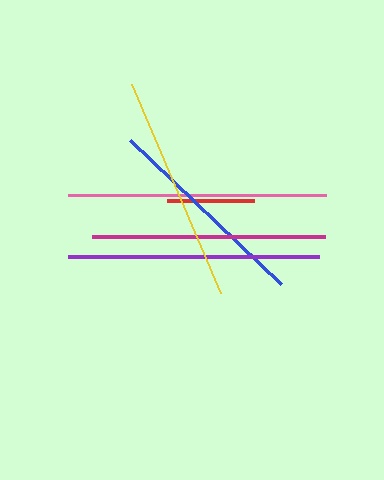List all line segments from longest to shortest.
From longest to shortest: pink, purple, magenta, yellow, blue, red.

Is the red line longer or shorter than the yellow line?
The yellow line is longer than the red line.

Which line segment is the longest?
The pink line is the longest at approximately 257 pixels.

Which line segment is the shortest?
The red line is the shortest at approximately 87 pixels.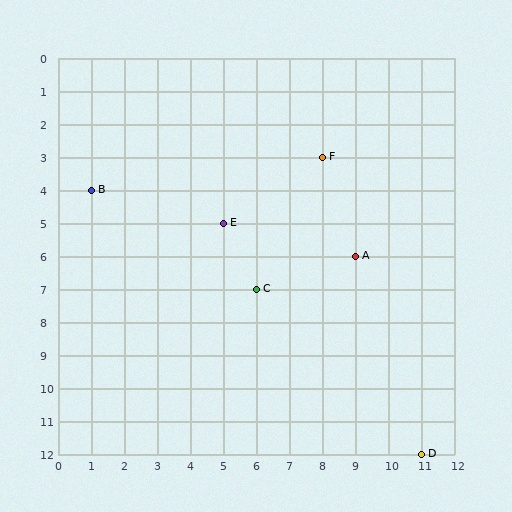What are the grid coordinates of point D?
Point D is at grid coordinates (11, 12).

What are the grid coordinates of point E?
Point E is at grid coordinates (5, 5).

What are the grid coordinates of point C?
Point C is at grid coordinates (6, 7).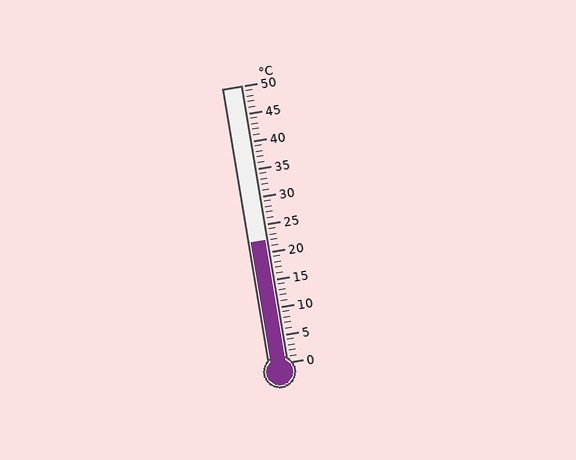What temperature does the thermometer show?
The thermometer shows approximately 22°C.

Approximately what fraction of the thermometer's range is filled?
The thermometer is filled to approximately 45% of its range.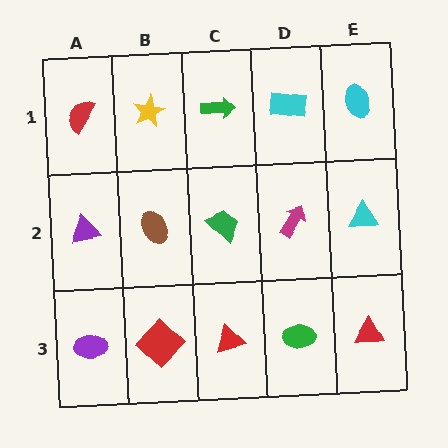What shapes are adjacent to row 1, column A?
A purple triangle (row 2, column A), a yellow star (row 1, column B).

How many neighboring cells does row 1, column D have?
3.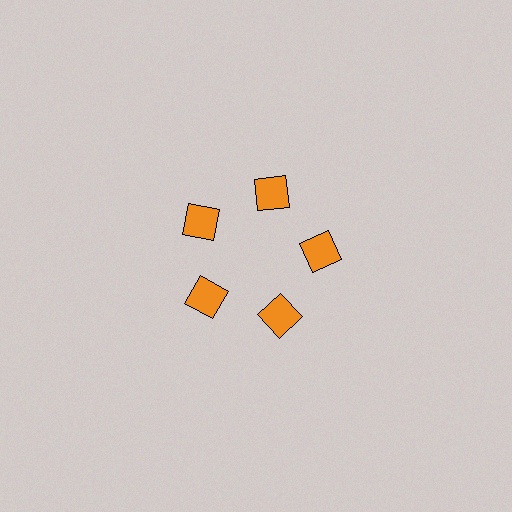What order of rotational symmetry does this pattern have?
This pattern has 5-fold rotational symmetry.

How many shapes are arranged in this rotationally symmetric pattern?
There are 5 shapes, arranged in 5 groups of 1.